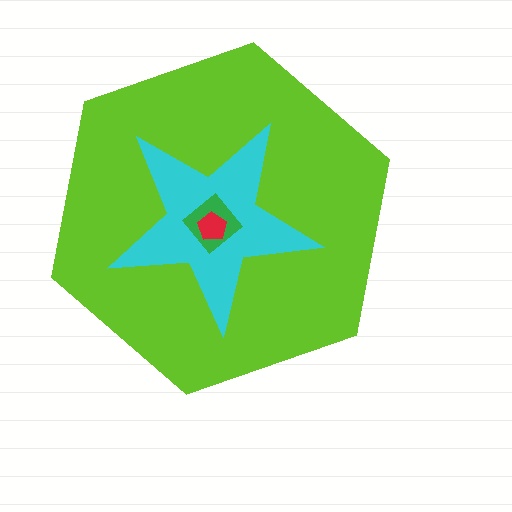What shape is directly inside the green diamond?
The red pentagon.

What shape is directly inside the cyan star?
The green diamond.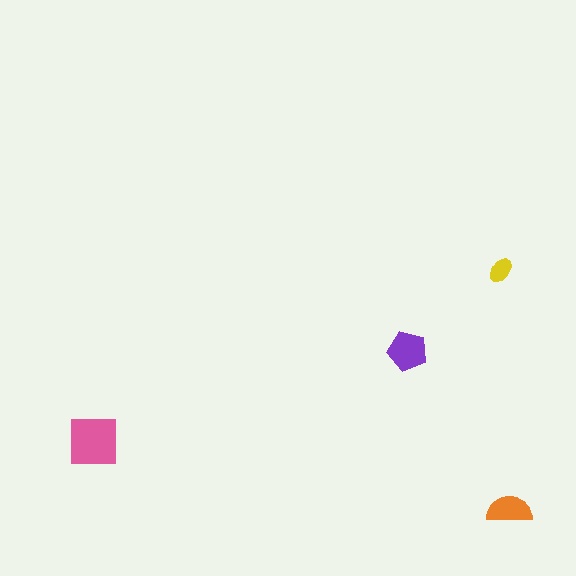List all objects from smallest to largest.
The yellow ellipse, the orange semicircle, the purple pentagon, the pink square.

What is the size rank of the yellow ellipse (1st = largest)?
4th.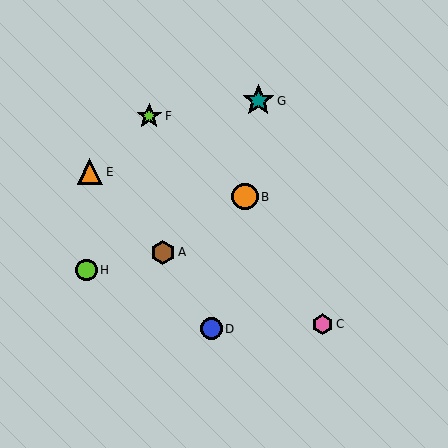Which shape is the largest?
The teal star (labeled G) is the largest.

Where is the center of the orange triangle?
The center of the orange triangle is at (90, 172).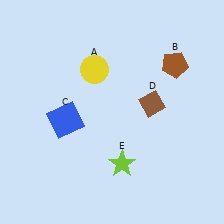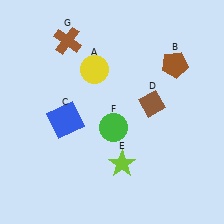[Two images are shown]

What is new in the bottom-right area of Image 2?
A green circle (F) was added in the bottom-right area of Image 2.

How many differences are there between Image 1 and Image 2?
There are 2 differences between the two images.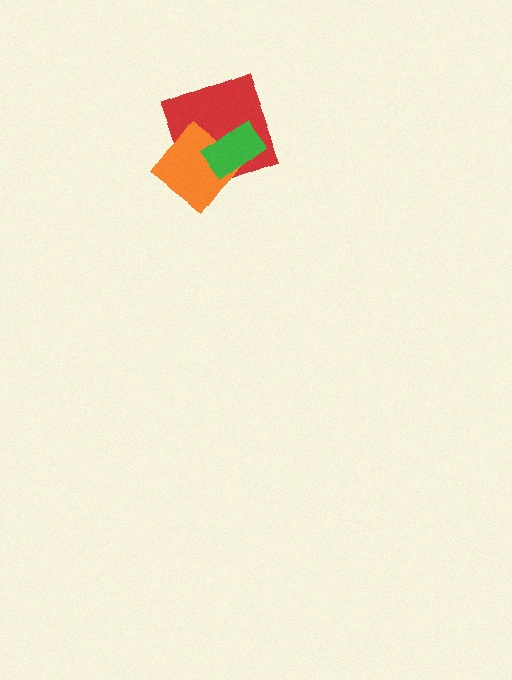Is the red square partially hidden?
Yes, it is partially covered by another shape.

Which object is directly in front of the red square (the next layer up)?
The orange diamond is directly in front of the red square.